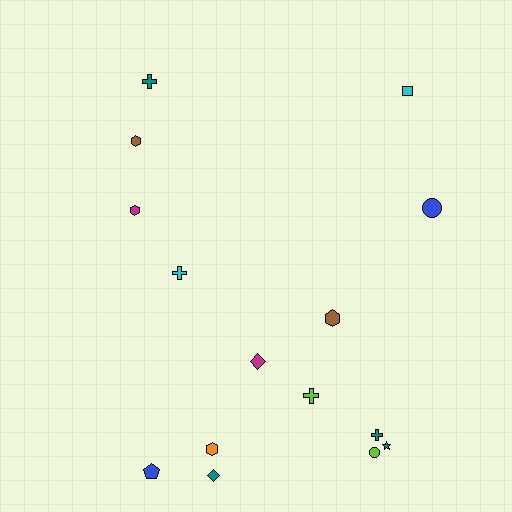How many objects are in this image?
There are 15 objects.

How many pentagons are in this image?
There is 1 pentagon.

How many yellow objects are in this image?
There are no yellow objects.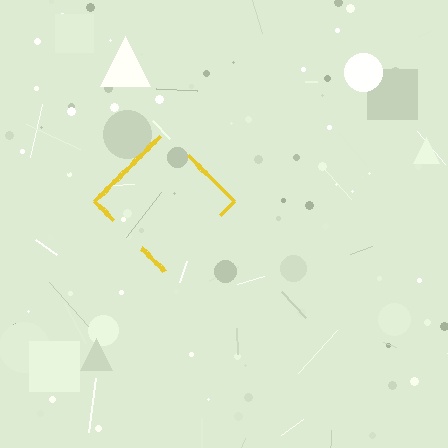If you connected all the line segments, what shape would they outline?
They would outline a diamond.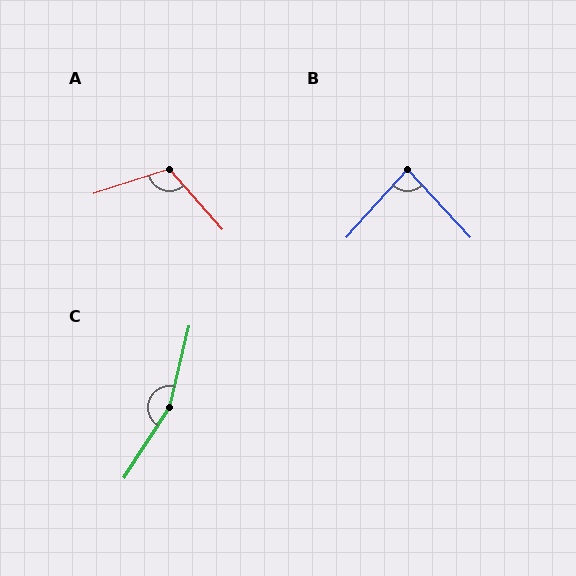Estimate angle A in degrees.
Approximately 113 degrees.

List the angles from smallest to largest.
B (85°), A (113°), C (161°).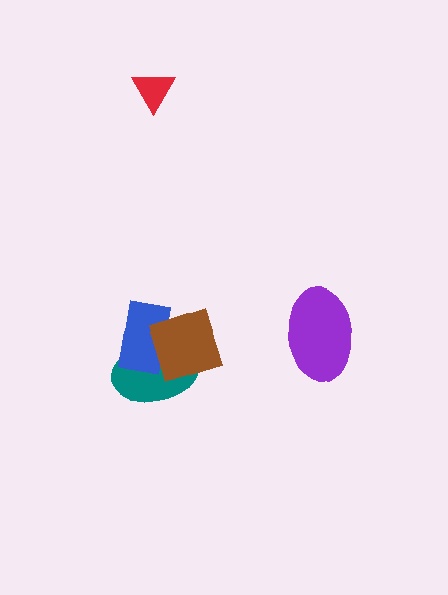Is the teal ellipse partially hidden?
Yes, it is partially covered by another shape.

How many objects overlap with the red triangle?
0 objects overlap with the red triangle.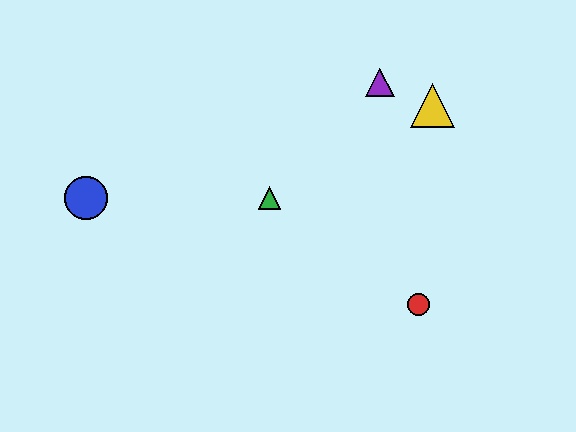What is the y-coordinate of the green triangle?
The green triangle is at y≈198.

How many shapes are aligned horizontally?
2 shapes (the blue circle, the green triangle) are aligned horizontally.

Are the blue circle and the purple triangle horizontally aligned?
No, the blue circle is at y≈198 and the purple triangle is at y≈83.